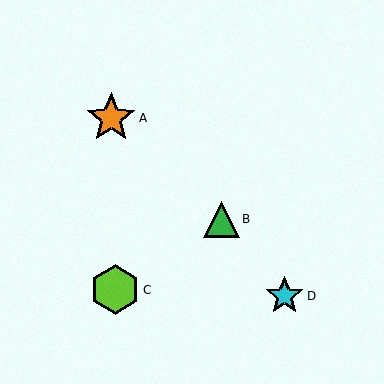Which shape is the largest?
The orange star (labeled A) is the largest.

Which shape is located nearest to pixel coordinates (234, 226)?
The green triangle (labeled B) at (221, 219) is nearest to that location.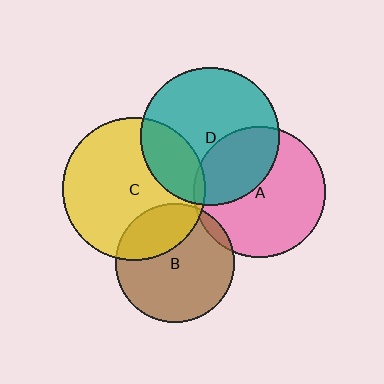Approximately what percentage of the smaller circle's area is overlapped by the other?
Approximately 30%.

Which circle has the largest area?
Circle C (yellow).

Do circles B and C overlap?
Yes.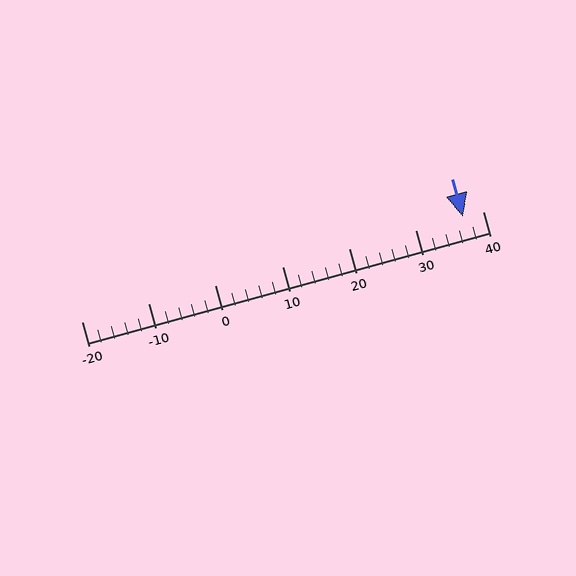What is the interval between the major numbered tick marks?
The major tick marks are spaced 10 units apart.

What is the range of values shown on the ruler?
The ruler shows values from -20 to 40.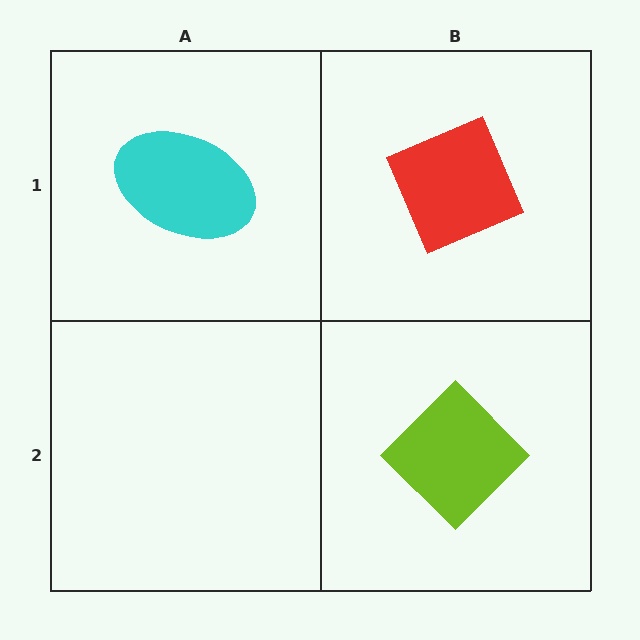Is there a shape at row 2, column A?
No, that cell is empty.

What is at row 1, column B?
A red diamond.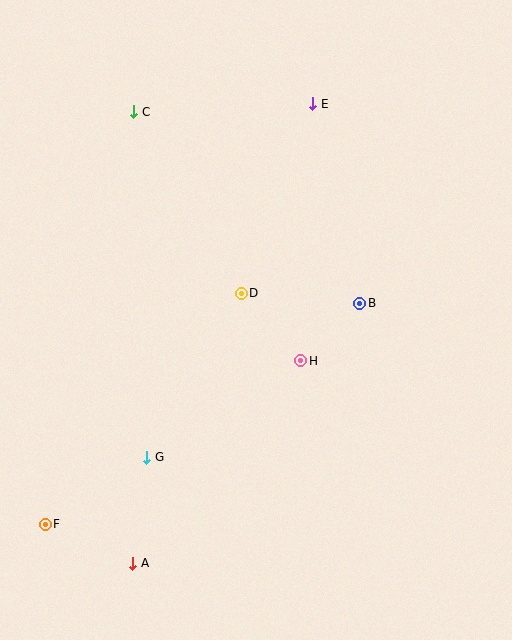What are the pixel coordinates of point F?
Point F is at (45, 524).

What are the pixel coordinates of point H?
Point H is at (301, 361).